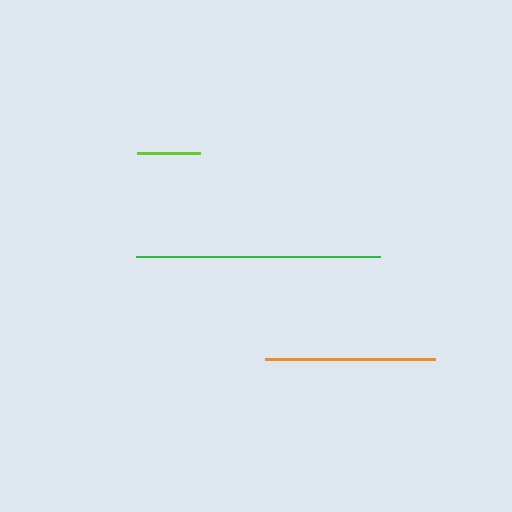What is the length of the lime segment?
The lime segment is approximately 62 pixels long.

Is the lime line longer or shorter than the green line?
The green line is longer than the lime line.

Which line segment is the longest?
The green line is the longest at approximately 244 pixels.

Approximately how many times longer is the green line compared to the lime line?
The green line is approximately 3.9 times the length of the lime line.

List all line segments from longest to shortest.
From longest to shortest: green, orange, lime.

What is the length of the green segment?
The green segment is approximately 244 pixels long.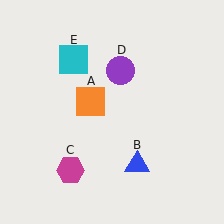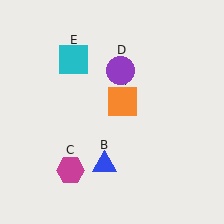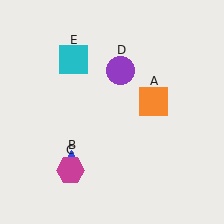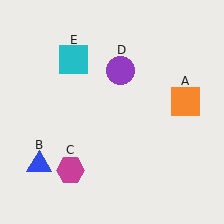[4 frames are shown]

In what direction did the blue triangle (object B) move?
The blue triangle (object B) moved left.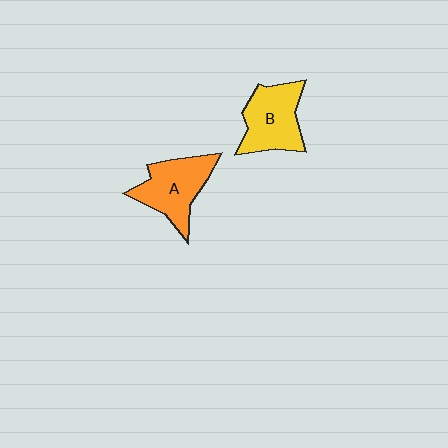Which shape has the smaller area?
Shape B (yellow).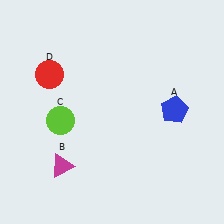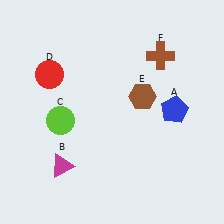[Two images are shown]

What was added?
A brown hexagon (E), a brown cross (F) were added in Image 2.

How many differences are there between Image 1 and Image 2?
There are 2 differences between the two images.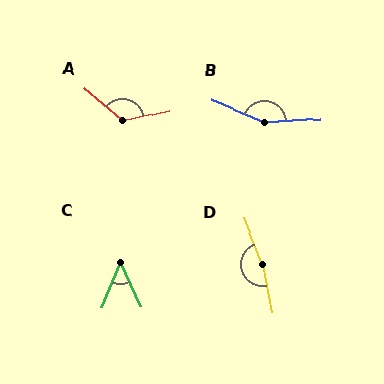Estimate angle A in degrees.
Approximately 127 degrees.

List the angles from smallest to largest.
C (46°), A (127°), B (155°), D (169°).